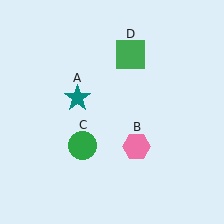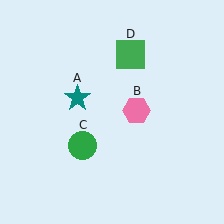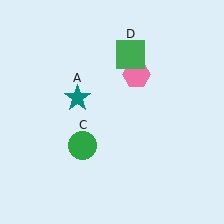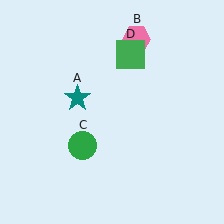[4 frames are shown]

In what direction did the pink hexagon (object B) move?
The pink hexagon (object B) moved up.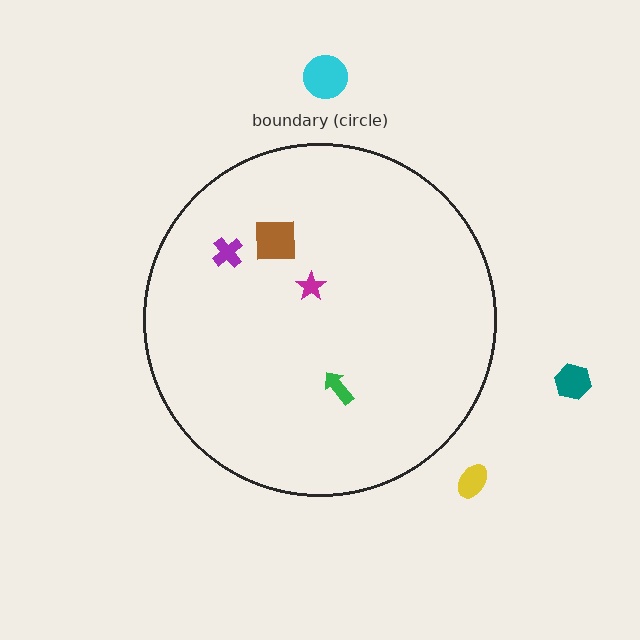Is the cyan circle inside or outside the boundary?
Outside.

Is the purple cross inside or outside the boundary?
Inside.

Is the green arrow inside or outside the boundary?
Inside.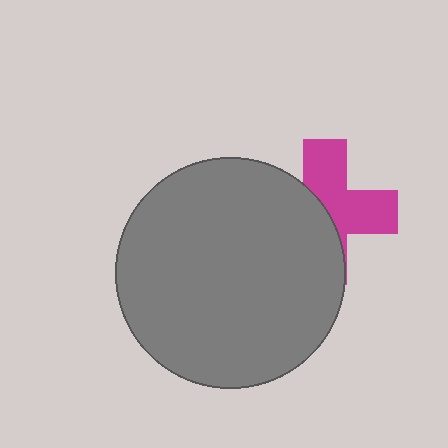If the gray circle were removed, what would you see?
You would see the complete magenta cross.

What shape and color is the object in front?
The object in front is a gray circle.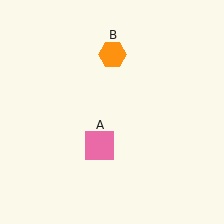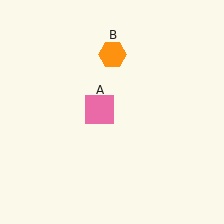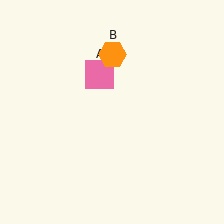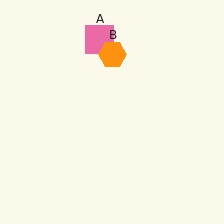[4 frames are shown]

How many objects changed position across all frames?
1 object changed position: pink square (object A).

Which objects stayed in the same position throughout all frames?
Orange hexagon (object B) remained stationary.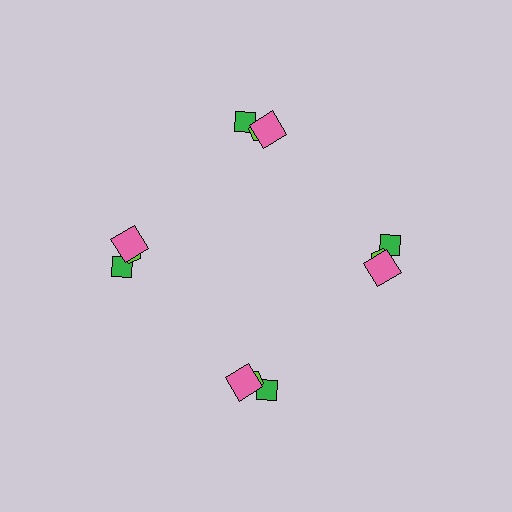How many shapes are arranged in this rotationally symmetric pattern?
There are 12 shapes, arranged in 4 groups of 3.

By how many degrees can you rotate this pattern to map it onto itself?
The pattern maps onto itself every 90 degrees of rotation.